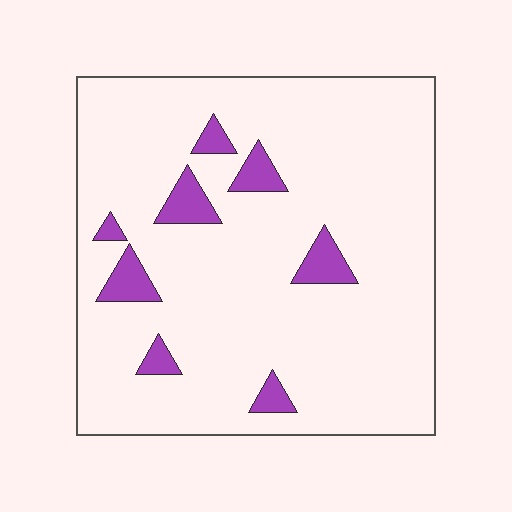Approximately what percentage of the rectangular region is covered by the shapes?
Approximately 10%.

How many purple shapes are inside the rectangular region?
8.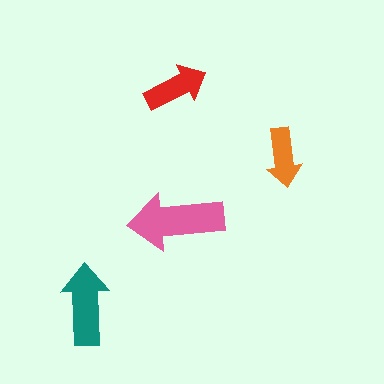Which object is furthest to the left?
The teal arrow is leftmost.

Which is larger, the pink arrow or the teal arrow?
The pink one.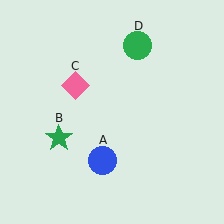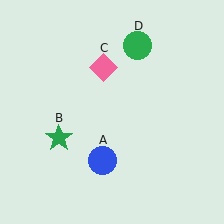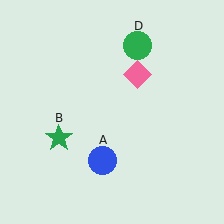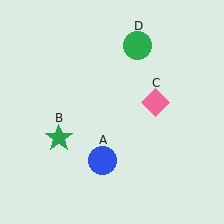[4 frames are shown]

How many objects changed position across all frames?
1 object changed position: pink diamond (object C).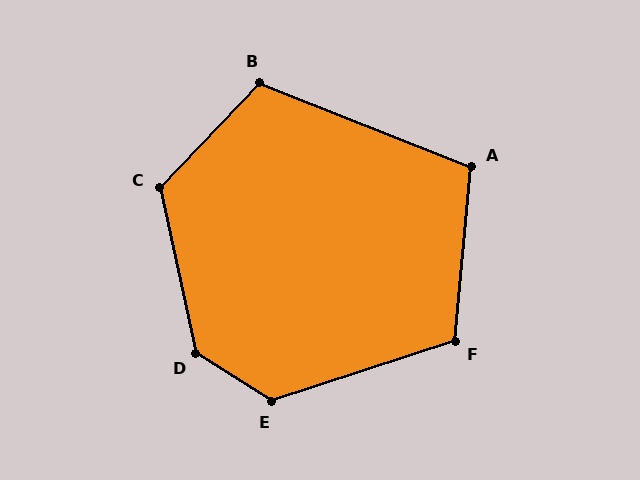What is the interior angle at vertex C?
Approximately 124 degrees (obtuse).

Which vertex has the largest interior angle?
D, at approximately 134 degrees.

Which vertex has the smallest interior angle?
A, at approximately 106 degrees.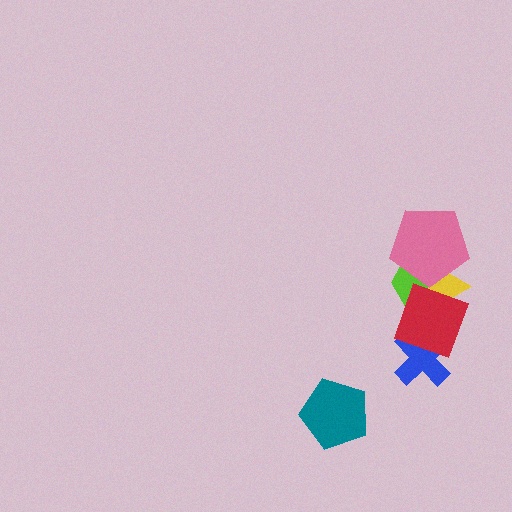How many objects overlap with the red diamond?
3 objects overlap with the red diamond.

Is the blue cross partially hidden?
Yes, it is partially covered by another shape.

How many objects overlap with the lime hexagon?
3 objects overlap with the lime hexagon.